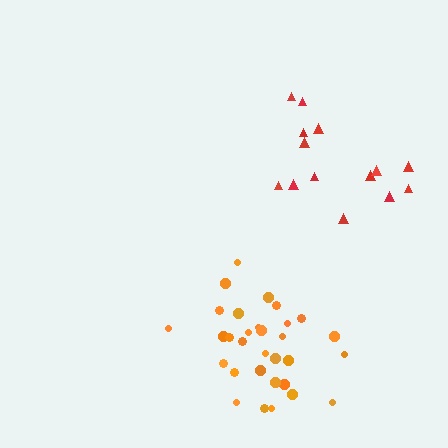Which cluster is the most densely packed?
Orange.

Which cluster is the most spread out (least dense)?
Red.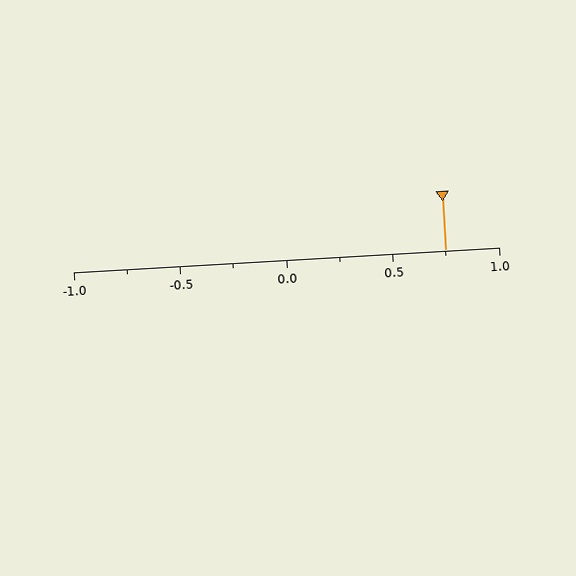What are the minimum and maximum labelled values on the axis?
The axis runs from -1.0 to 1.0.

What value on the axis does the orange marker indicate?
The marker indicates approximately 0.75.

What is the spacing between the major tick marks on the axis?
The major ticks are spaced 0.5 apart.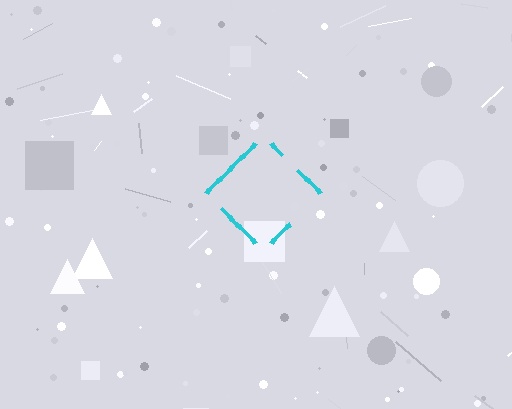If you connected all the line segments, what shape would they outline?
They would outline a diamond.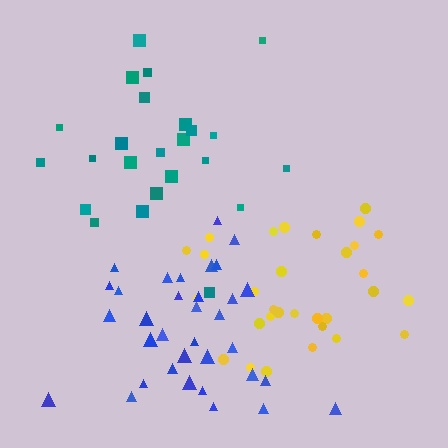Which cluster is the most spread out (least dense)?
Teal.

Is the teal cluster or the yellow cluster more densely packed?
Yellow.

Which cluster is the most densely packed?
Yellow.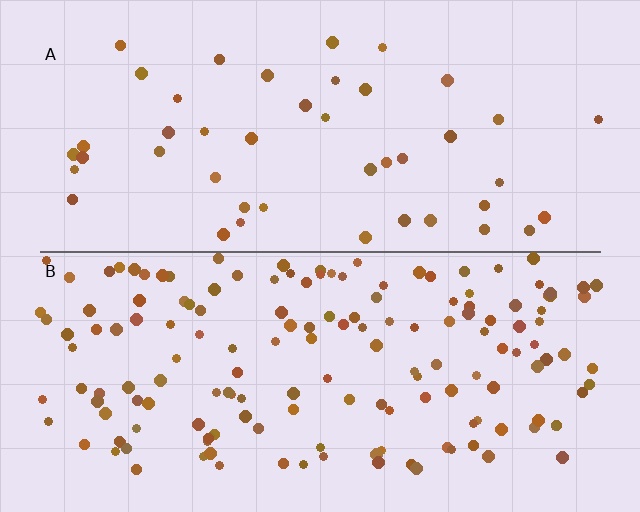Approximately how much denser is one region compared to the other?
Approximately 3.6× — region B over region A.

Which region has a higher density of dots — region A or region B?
B (the bottom).